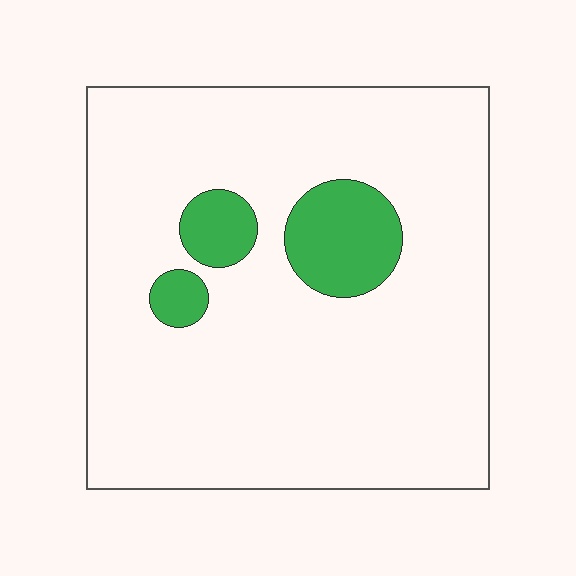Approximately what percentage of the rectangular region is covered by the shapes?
Approximately 10%.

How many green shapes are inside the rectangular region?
3.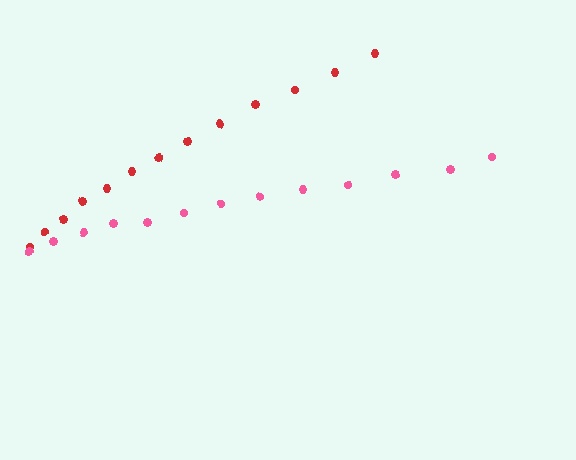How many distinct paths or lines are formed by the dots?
There are 2 distinct paths.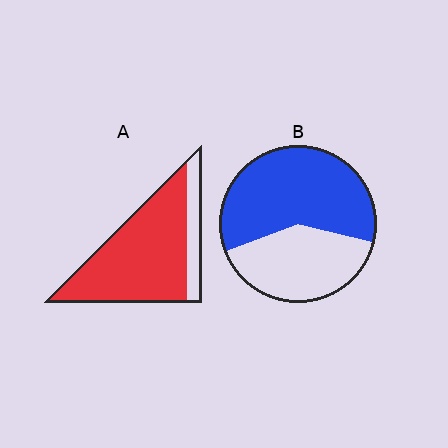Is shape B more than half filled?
Yes.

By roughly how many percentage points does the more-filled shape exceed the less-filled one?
By roughly 20 percentage points (A over B).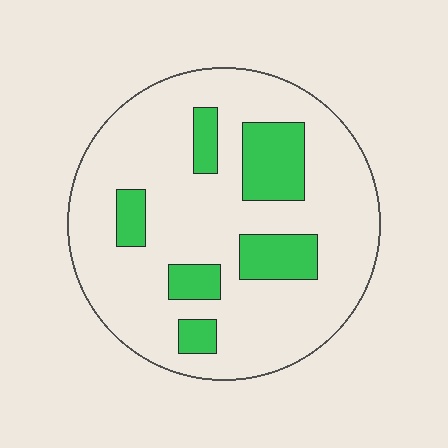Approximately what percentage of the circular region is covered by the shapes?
Approximately 20%.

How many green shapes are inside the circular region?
6.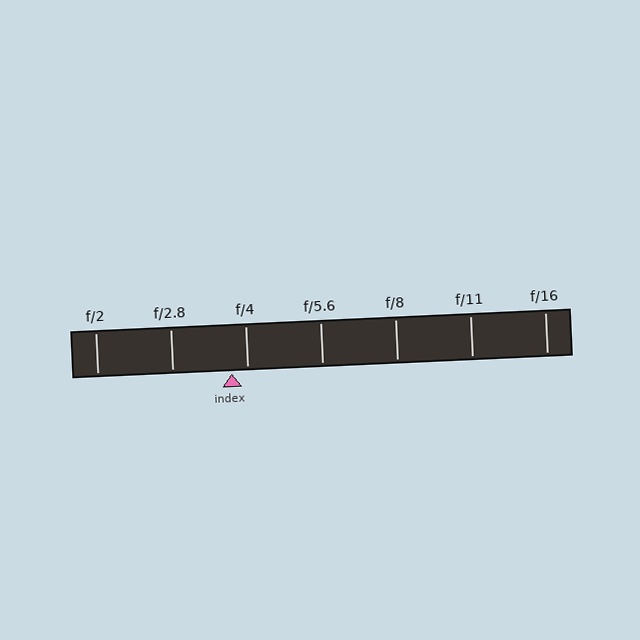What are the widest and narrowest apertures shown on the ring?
The widest aperture shown is f/2 and the narrowest is f/16.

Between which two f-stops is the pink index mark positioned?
The index mark is between f/2.8 and f/4.